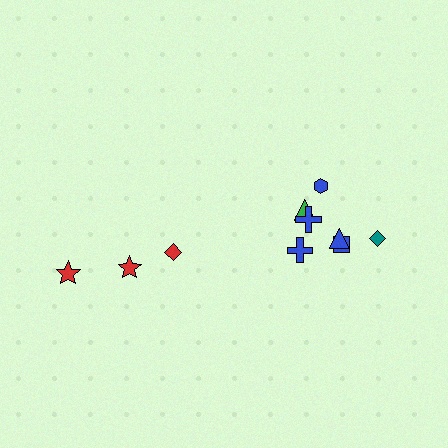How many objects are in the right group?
There are 7 objects.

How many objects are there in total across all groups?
There are 10 objects.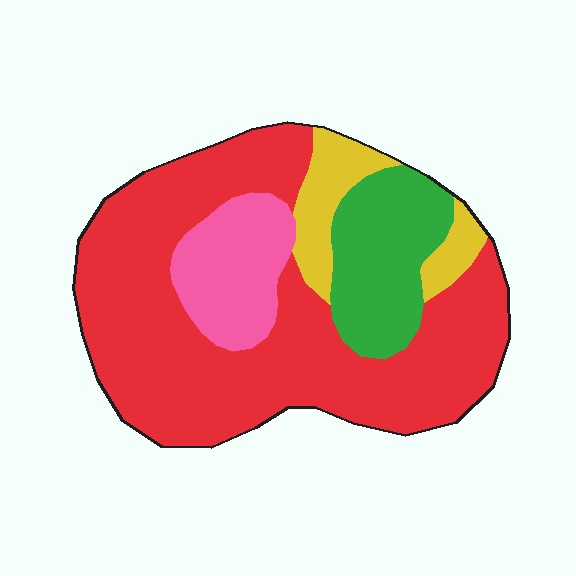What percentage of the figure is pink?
Pink covers about 15% of the figure.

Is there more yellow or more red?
Red.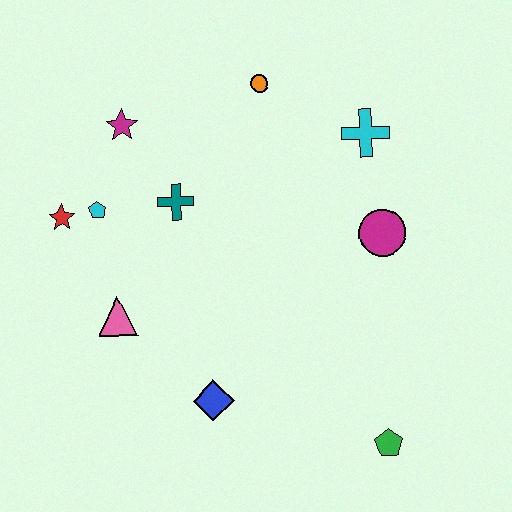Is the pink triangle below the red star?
Yes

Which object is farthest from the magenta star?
The green pentagon is farthest from the magenta star.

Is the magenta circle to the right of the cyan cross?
Yes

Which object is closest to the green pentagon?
The blue diamond is closest to the green pentagon.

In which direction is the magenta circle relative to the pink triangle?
The magenta circle is to the right of the pink triangle.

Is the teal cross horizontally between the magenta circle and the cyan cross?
No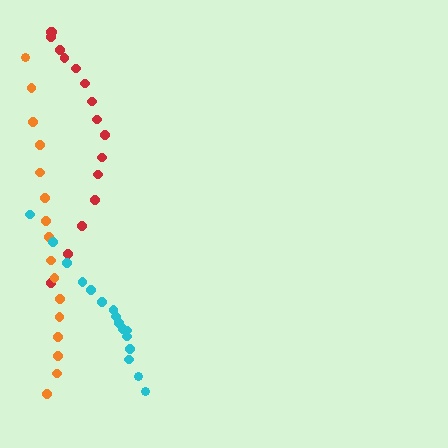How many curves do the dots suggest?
There are 3 distinct paths.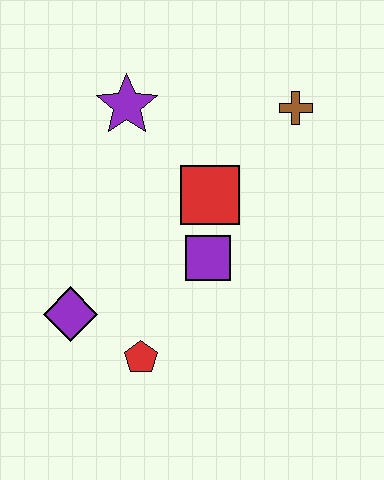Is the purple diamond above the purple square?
No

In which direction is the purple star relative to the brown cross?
The purple star is to the left of the brown cross.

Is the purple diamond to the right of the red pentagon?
No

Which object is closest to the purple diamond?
The red pentagon is closest to the purple diamond.